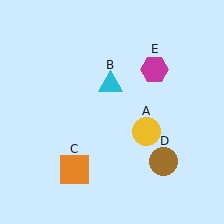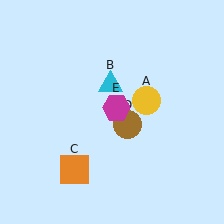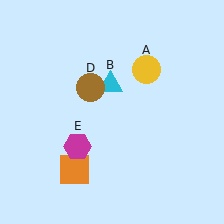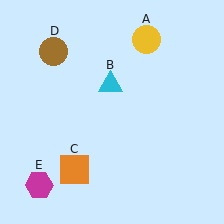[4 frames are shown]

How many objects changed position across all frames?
3 objects changed position: yellow circle (object A), brown circle (object D), magenta hexagon (object E).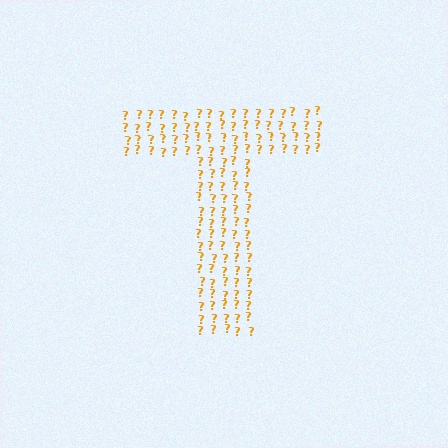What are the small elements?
The small elements are question marks.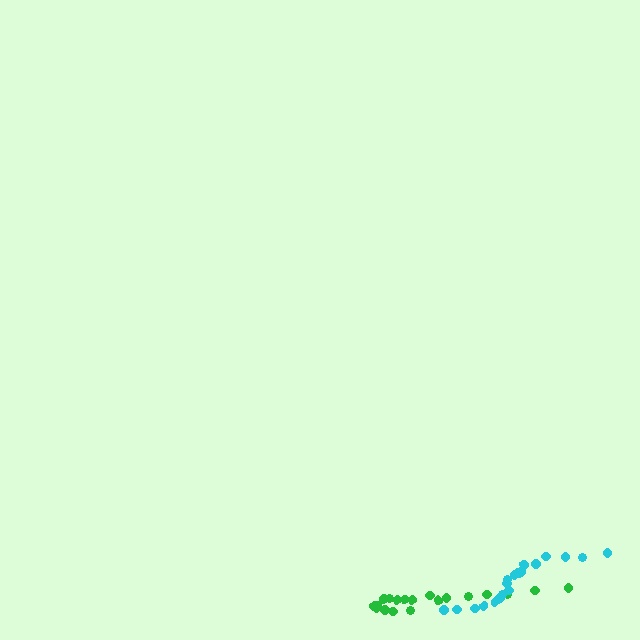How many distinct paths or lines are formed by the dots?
There are 2 distinct paths.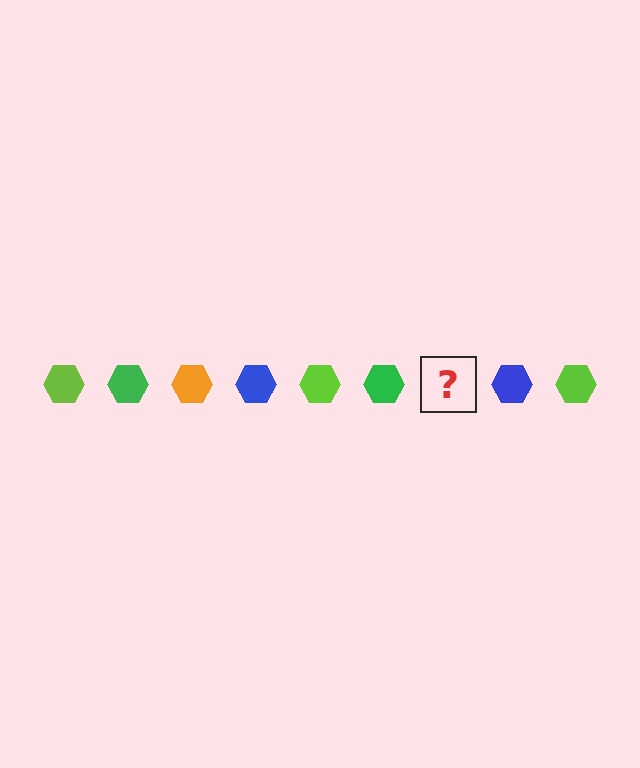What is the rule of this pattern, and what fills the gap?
The rule is that the pattern cycles through lime, green, orange, blue hexagons. The gap should be filled with an orange hexagon.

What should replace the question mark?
The question mark should be replaced with an orange hexagon.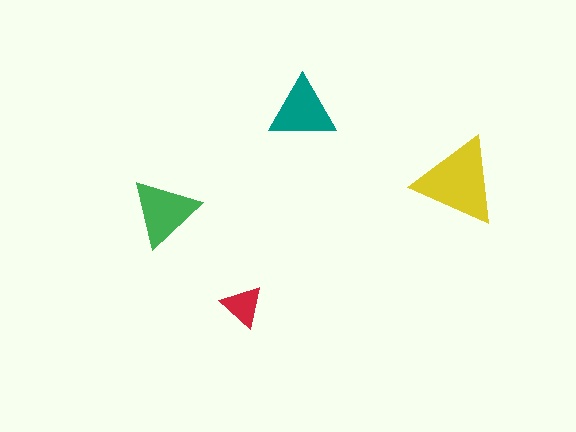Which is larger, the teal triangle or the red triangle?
The teal one.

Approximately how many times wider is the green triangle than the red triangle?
About 1.5 times wider.